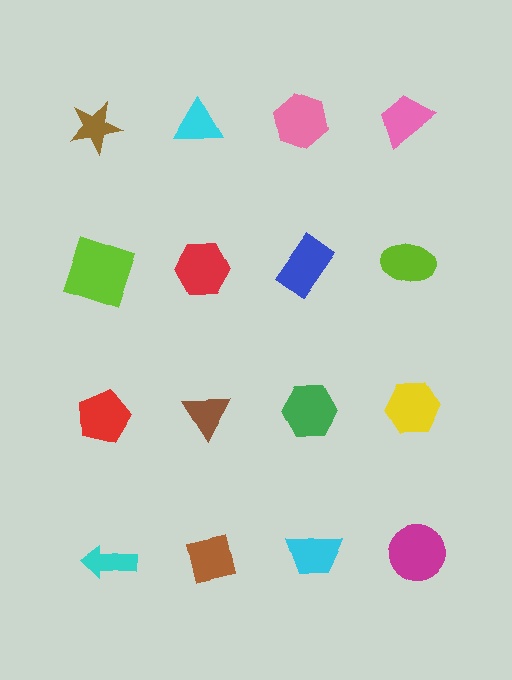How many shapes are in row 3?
4 shapes.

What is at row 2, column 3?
A blue rectangle.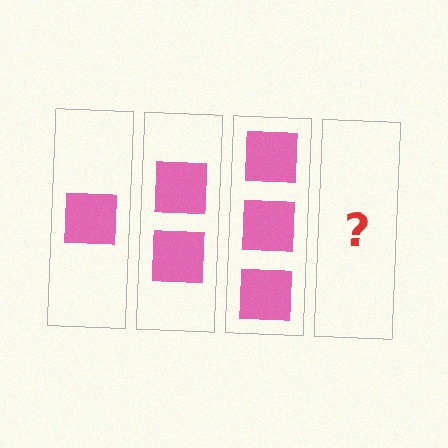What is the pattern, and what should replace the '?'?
The pattern is that each step adds one more square. The '?' should be 4 squares.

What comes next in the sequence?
The next element should be 4 squares.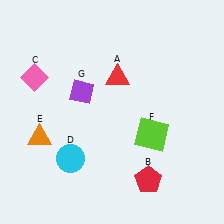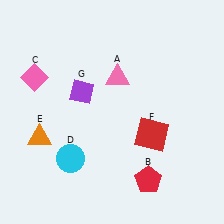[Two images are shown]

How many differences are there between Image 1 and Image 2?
There are 2 differences between the two images.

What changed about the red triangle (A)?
In Image 1, A is red. In Image 2, it changed to pink.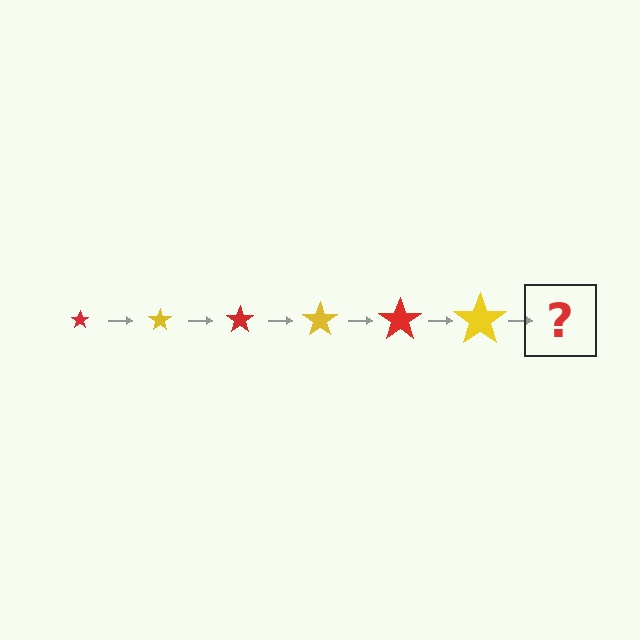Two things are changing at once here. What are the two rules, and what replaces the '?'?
The two rules are that the star grows larger each step and the color cycles through red and yellow. The '?' should be a red star, larger than the previous one.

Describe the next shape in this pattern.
It should be a red star, larger than the previous one.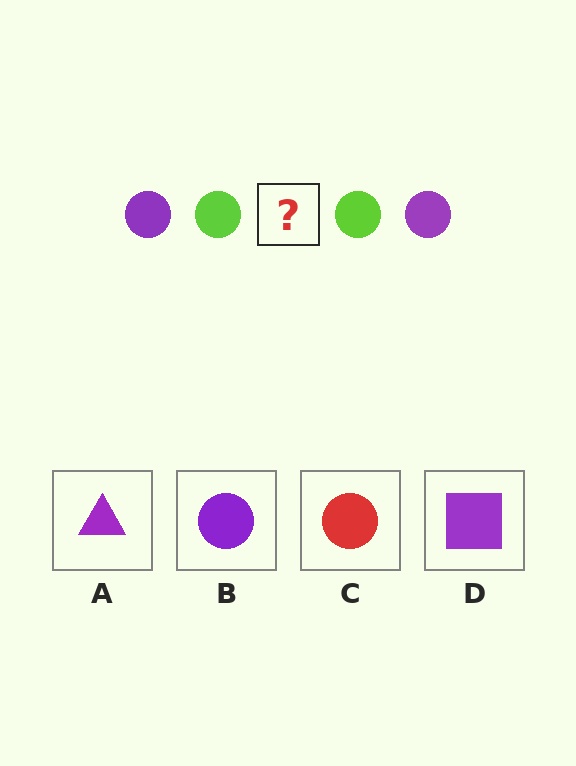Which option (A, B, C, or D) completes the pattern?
B.